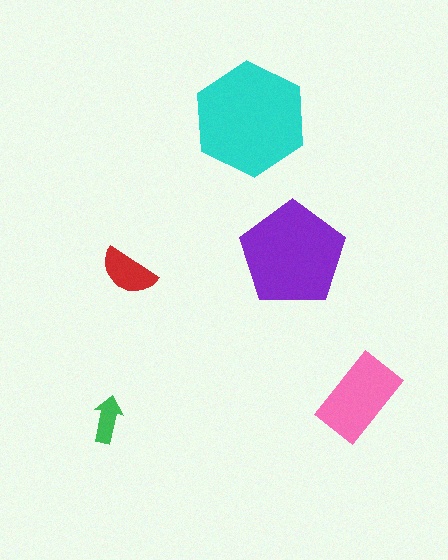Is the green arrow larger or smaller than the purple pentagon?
Smaller.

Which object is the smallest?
The green arrow.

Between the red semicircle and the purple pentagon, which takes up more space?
The purple pentagon.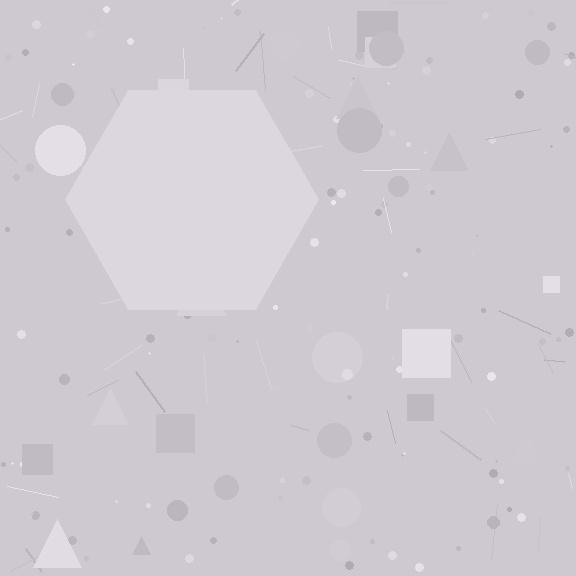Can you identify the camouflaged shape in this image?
The camouflaged shape is a hexagon.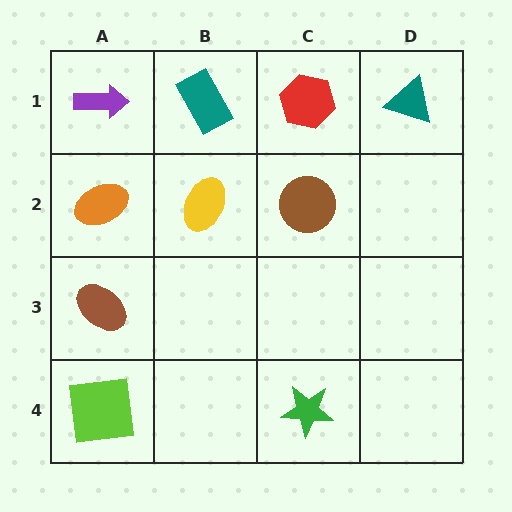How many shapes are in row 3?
1 shape.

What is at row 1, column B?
A teal rectangle.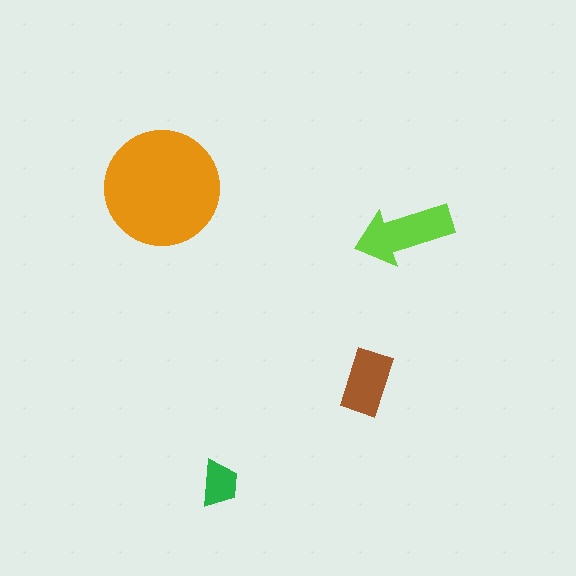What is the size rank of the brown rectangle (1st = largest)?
3rd.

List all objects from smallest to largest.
The green trapezoid, the brown rectangle, the lime arrow, the orange circle.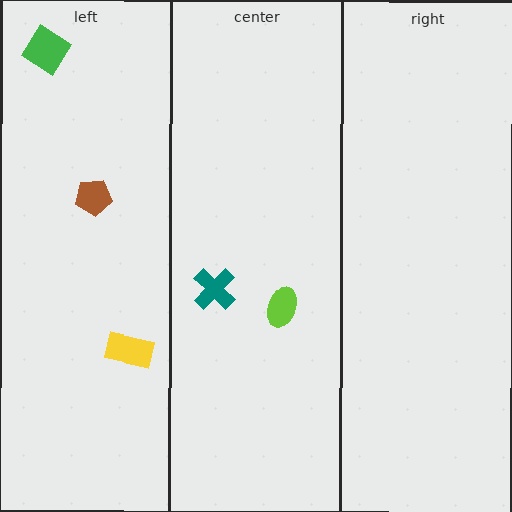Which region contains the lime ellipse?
The center region.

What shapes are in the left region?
The green diamond, the yellow rectangle, the brown pentagon.